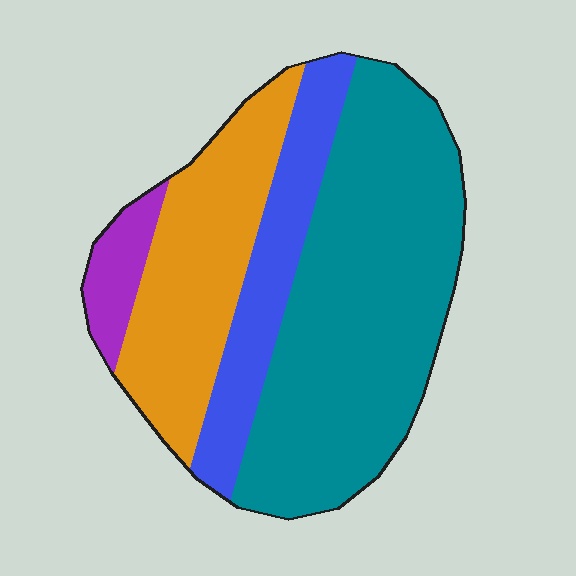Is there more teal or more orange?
Teal.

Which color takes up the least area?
Purple, at roughly 5%.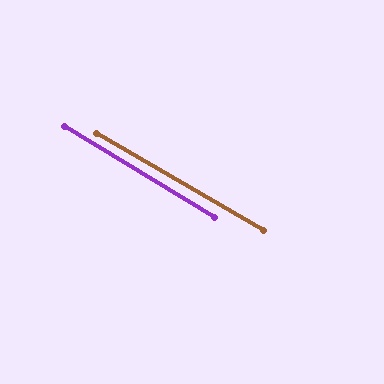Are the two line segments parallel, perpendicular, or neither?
Parallel — their directions differ by only 1.1°.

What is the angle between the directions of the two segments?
Approximately 1 degree.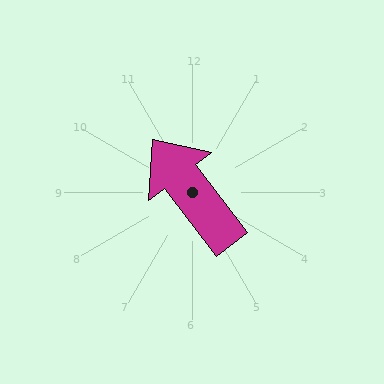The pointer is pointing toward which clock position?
Roughly 11 o'clock.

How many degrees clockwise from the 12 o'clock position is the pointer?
Approximately 323 degrees.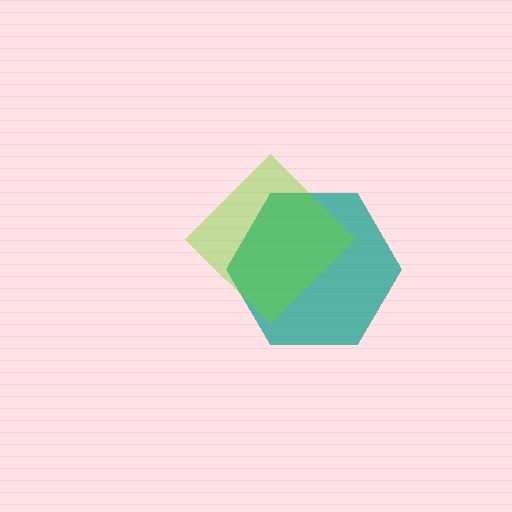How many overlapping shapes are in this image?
There are 2 overlapping shapes in the image.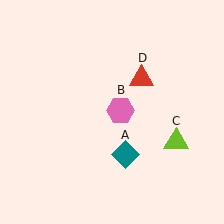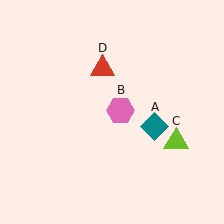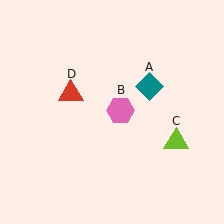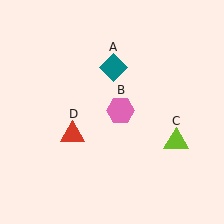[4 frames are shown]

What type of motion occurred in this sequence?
The teal diamond (object A), red triangle (object D) rotated counterclockwise around the center of the scene.